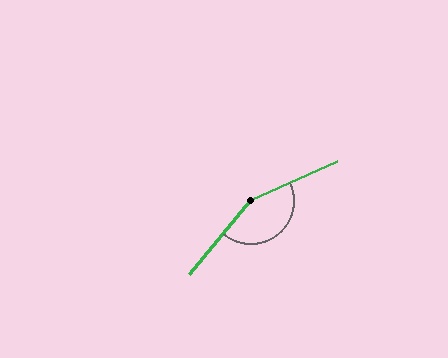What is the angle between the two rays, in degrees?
Approximately 154 degrees.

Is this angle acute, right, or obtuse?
It is obtuse.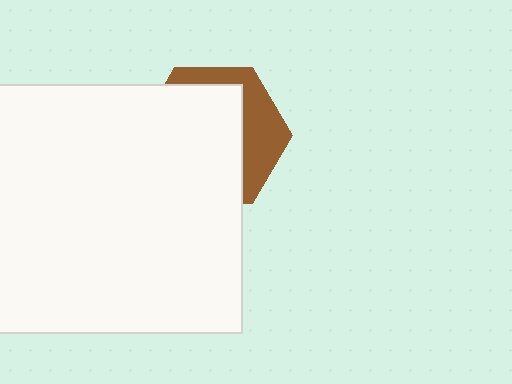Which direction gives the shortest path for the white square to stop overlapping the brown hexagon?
Moving toward the lower-left gives the shortest separation.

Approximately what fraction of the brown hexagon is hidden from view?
Roughly 68% of the brown hexagon is hidden behind the white square.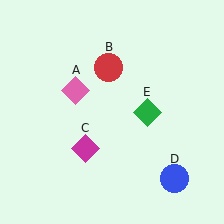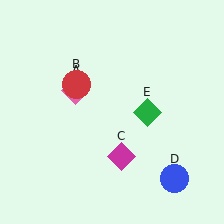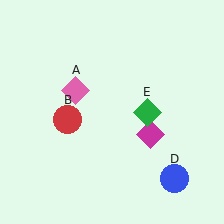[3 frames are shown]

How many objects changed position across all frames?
2 objects changed position: red circle (object B), magenta diamond (object C).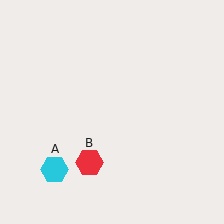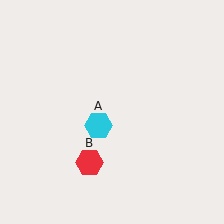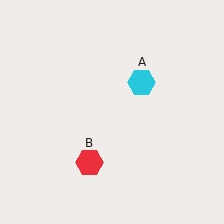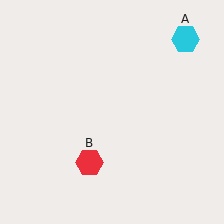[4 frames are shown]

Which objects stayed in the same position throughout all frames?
Red hexagon (object B) remained stationary.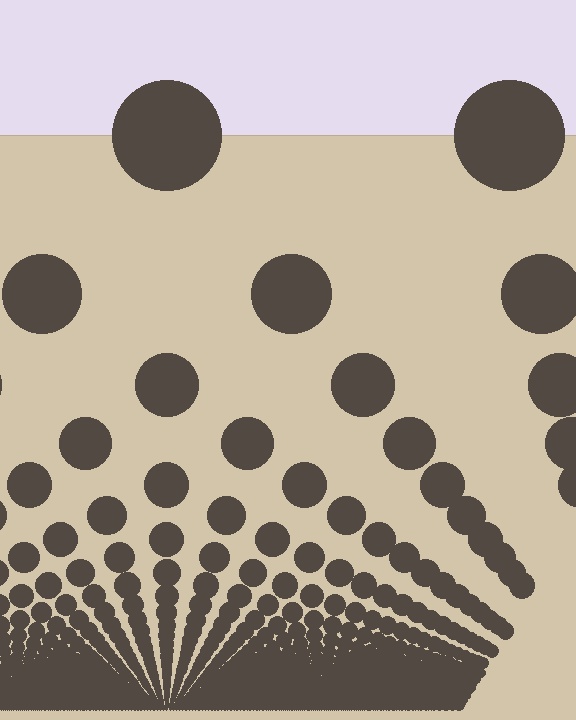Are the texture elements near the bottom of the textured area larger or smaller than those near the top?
Smaller. The gradient is inverted — elements near the bottom are smaller and denser.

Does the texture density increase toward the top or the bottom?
Density increases toward the bottom.